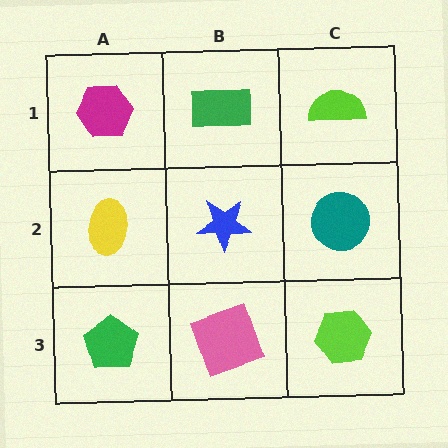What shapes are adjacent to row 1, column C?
A teal circle (row 2, column C), a green rectangle (row 1, column B).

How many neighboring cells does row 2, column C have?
3.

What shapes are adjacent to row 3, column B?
A blue star (row 2, column B), a green pentagon (row 3, column A), a lime hexagon (row 3, column C).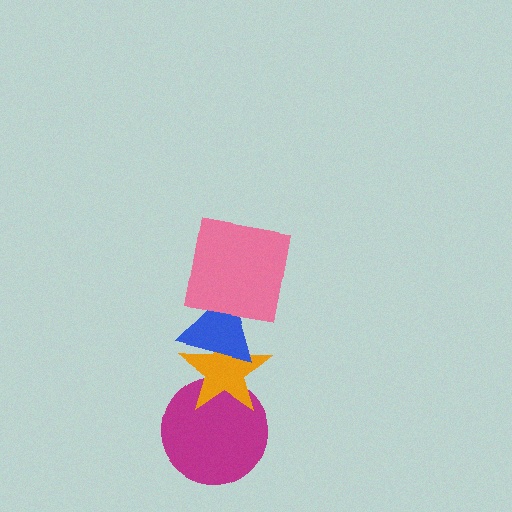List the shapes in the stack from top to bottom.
From top to bottom: the pink square, the blue triangle, the orange star, the magenta circle.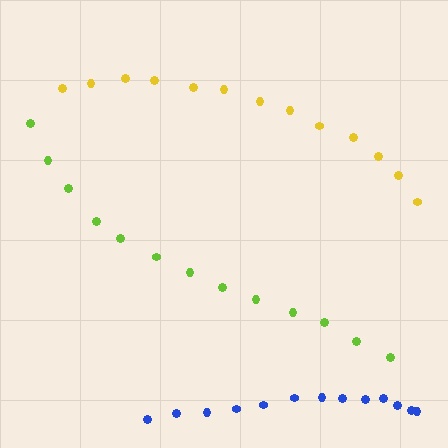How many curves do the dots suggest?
There are 3 distinct paths.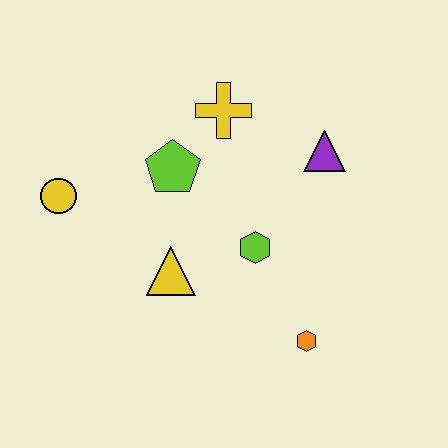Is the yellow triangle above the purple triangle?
No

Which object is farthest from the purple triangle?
The yellow circle is farthest from the purple triangle.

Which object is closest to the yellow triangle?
The lime hexagon is closest to the yellow triangle.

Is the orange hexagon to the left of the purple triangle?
Yes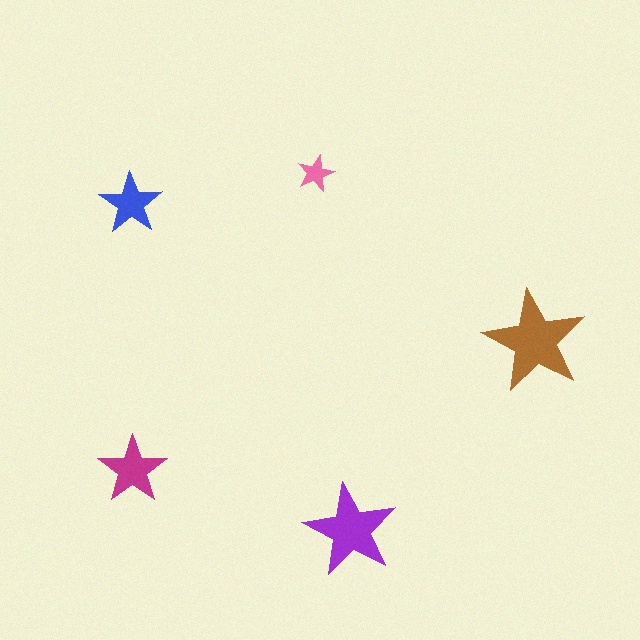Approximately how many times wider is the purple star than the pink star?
About 2.5 times wider.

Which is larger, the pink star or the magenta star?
The magenta one.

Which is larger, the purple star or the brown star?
The brown one.